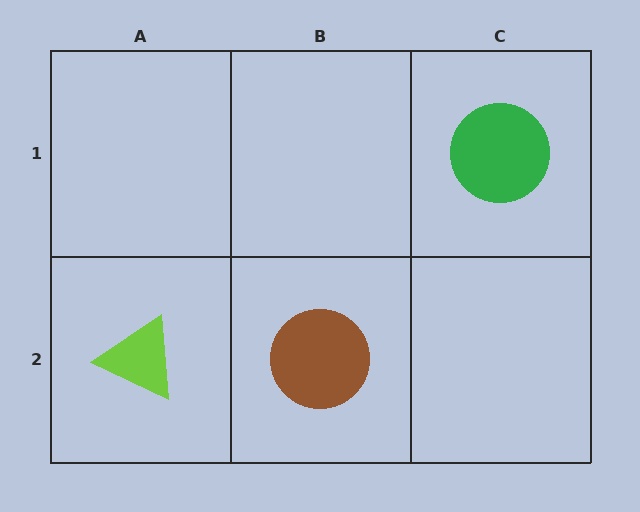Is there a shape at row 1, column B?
No, that cell is empty.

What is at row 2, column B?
A brown circle.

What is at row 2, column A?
A lime triangle.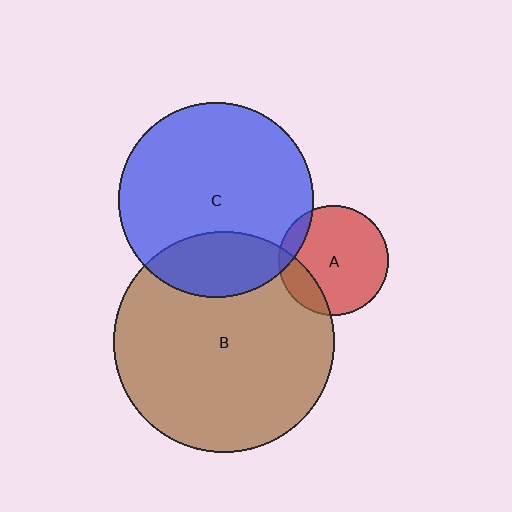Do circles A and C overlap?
Yes.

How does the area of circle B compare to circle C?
Approximately 1.3 times.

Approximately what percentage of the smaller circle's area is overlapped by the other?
Approximately 10%.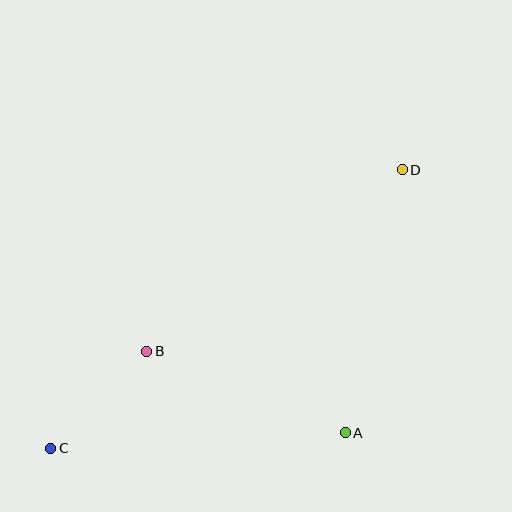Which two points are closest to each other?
Points B and C are closest to each other.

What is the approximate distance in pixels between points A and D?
The distance between A and D is approximately 269 pixels.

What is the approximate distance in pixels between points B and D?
The distance between B and D is approximately 313 pixels.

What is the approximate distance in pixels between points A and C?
The distance between A and C is approximately 295 pixels.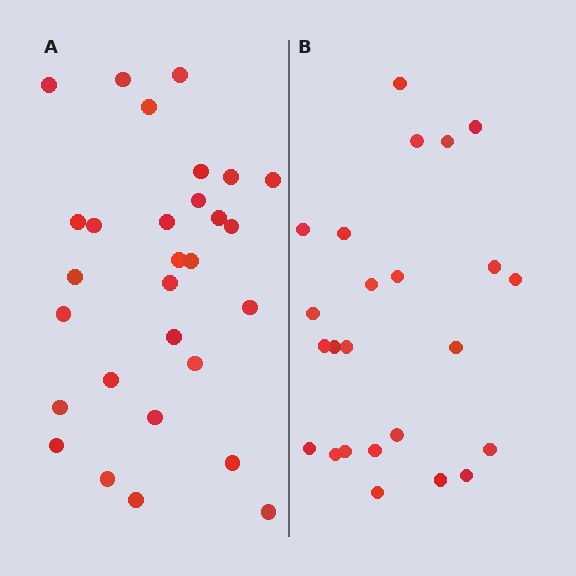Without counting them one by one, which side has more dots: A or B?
Region A (the left region) has more dots.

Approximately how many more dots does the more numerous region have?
Region A has about 5 more dots than region B.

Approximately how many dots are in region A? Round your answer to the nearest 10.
About 30 dots. (The exact count is 29, which rounds to 30.)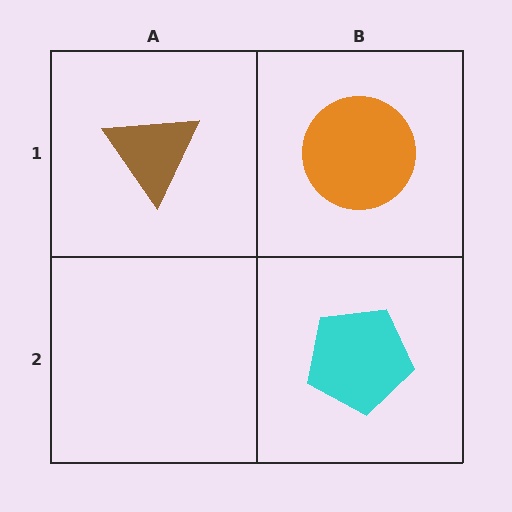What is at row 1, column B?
An orange circle.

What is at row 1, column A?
A brown triangle.